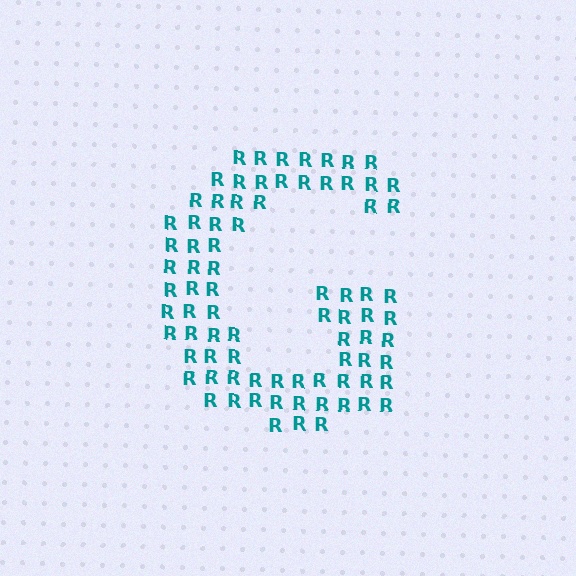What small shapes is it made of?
It is made of small letter R's.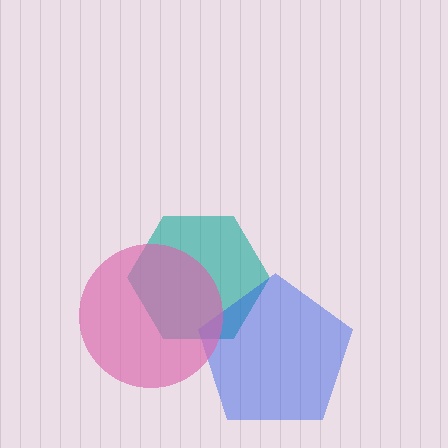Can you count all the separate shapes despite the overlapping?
Yes, there are 3 separate shapes.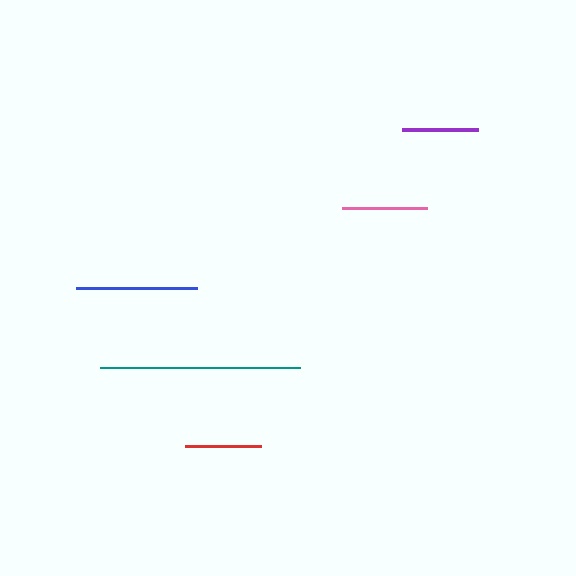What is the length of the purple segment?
The purple segment is approximately 77 pixels long.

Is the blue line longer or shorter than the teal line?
The teal line is longer than the blue line.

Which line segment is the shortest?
The red line is the shortest at approximately 76 pixels.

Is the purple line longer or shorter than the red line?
The purple line is longer than the red line.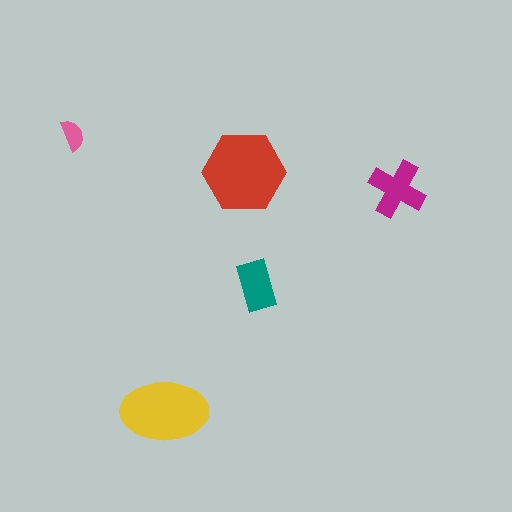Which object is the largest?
The red hexagon.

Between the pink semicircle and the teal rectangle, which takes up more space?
The teal rectangle.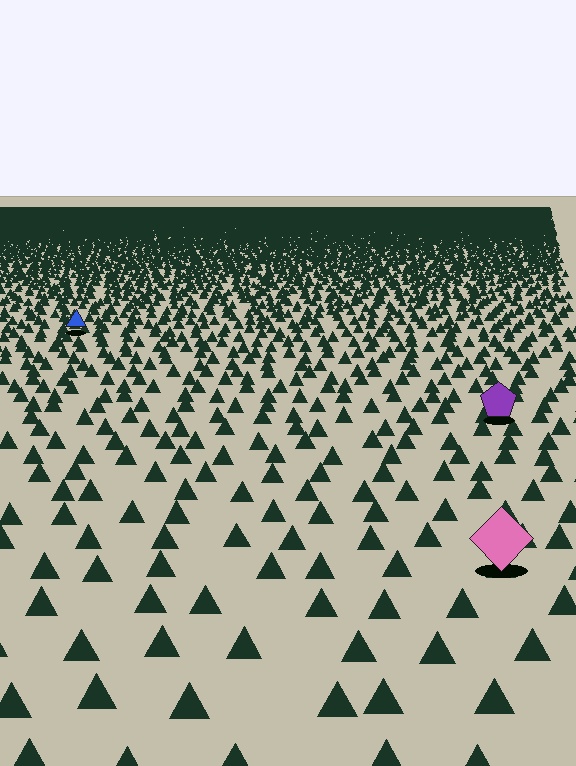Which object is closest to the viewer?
The pink diamond is closest. The texture marks near it are larger and more spread out.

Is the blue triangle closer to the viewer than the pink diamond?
No. The pink diamond is closer — you can tell from the texture gradient: the ground texture is coarser near it.